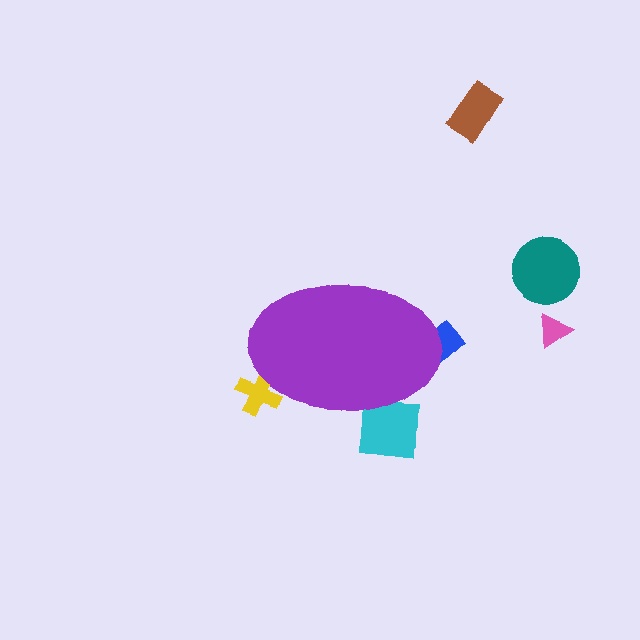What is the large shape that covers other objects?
A purple ellipse.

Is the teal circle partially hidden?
No, the teal circle is fully visible.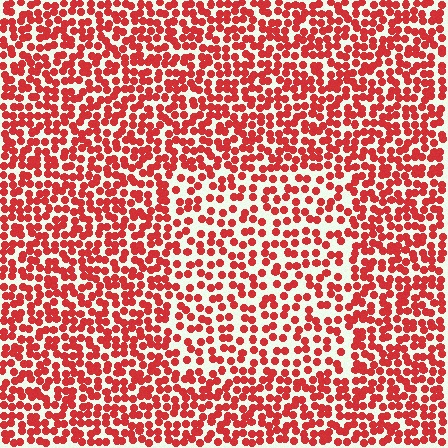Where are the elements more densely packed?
The elements are more densely packed outside the rectangle boundary.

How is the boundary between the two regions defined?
The boundary is defined by a change in element density (approximately 1.6x ratio). All elements are the same color, size, and shape.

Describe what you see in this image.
The image contains small red elements arranged at two different densities. A rectangle-shaped region is visible where the elements are less densely packed than the surrounding area.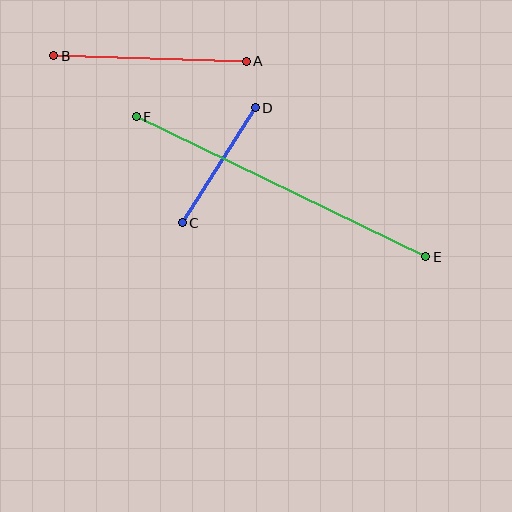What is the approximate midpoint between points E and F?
The midpoint is at approximately (281, 187) pixels.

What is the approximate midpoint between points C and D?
The midpoint is at approximately (219, 165) pixels.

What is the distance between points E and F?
The distance is approximately 322 pixels.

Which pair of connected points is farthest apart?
Points E and F are farthest apart.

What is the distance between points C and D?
The distance is approximately 136 pixels.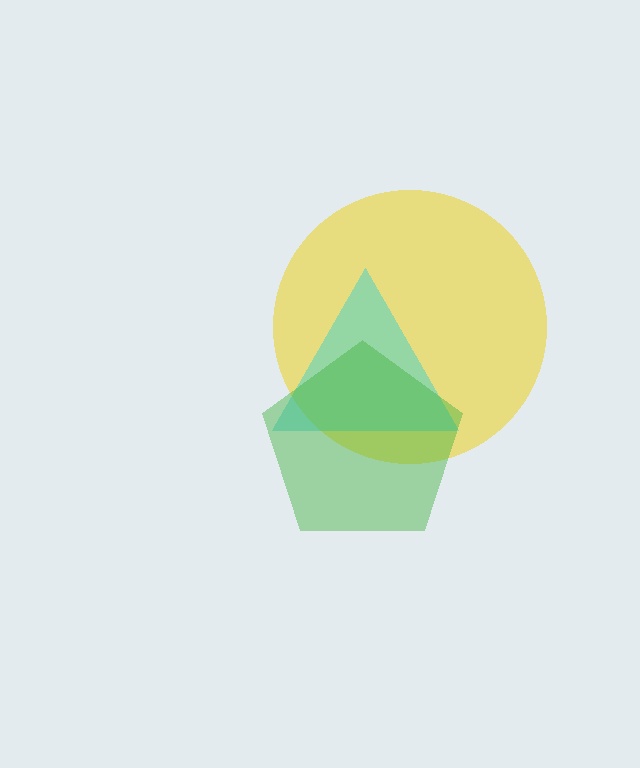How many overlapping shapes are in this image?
There are 3 overlapping shapes in the image.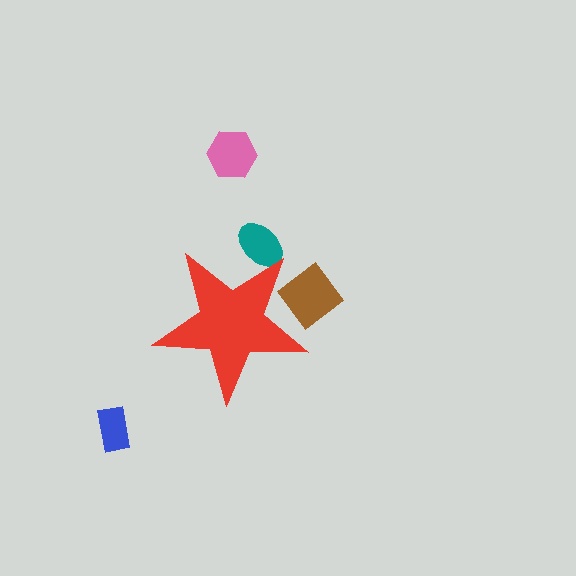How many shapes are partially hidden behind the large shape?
2 shapes are partially hidden.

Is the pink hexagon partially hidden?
No, the pink hexagon is fully visible.